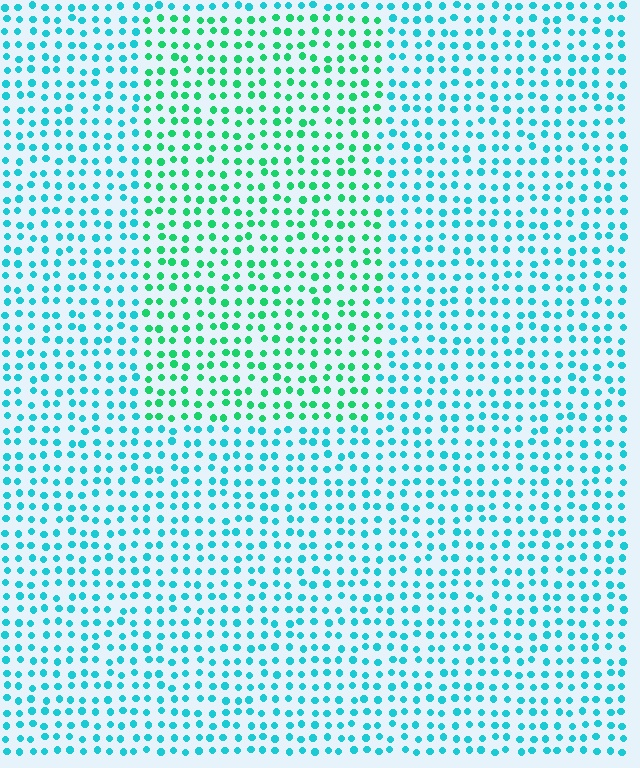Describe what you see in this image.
The image is filled with small cyan elements in a uniform arrangement. A rectangle-shaped region is visible where the elements are tinted to a slightly different hue, forming a subtle color boundary.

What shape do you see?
I see a rectangle.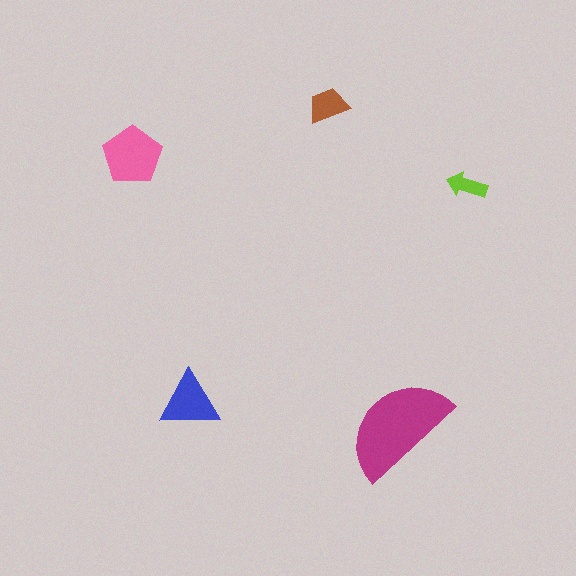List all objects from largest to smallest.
The magenta semicircle, the pink pentagon, the blue triangle, the brown trapezoid, the lime arrow.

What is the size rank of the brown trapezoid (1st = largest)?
4th.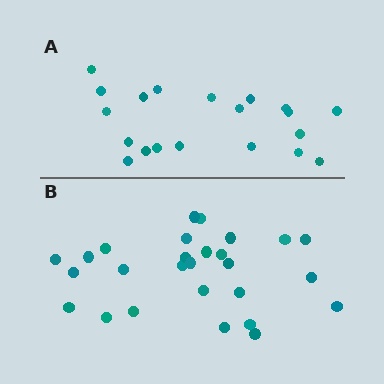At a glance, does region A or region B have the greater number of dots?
Region B (the bottom region) has more dots.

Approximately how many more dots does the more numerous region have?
Region B has roughly 8 or so more dots than region A.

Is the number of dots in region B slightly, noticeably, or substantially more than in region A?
Region B has noticeably more, but not dramatically so. The ratio is roughly 1.4 to 1.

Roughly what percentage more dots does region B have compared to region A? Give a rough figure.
About 35% more.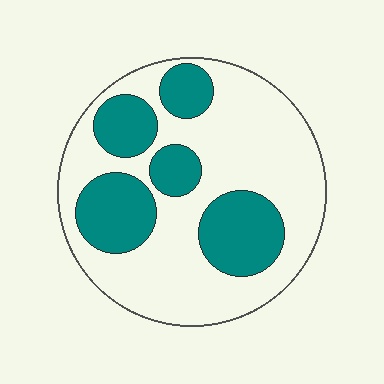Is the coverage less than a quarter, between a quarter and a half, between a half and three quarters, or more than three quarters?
Between a quarter and a half.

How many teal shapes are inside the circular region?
5.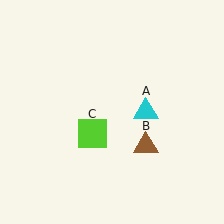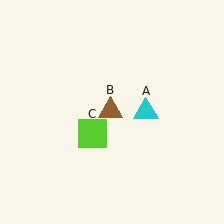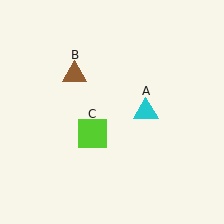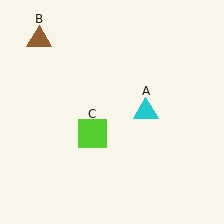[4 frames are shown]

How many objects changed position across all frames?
1 object changed position: brown triangle (object B).